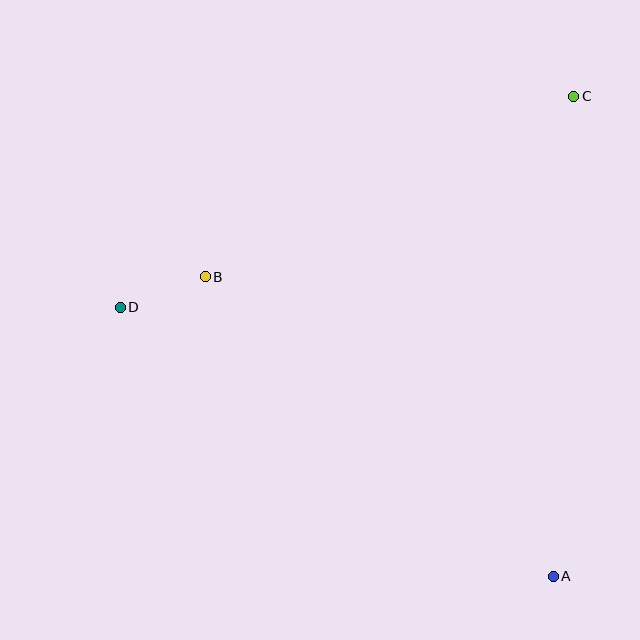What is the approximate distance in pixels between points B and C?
The distance between B and C is approximately 410 pixels.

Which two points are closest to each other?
Points B and D are closest to each other.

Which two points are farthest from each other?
Points A and D are farthest from each other.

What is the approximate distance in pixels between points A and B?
The distance between A and B is approximately 459 pixels.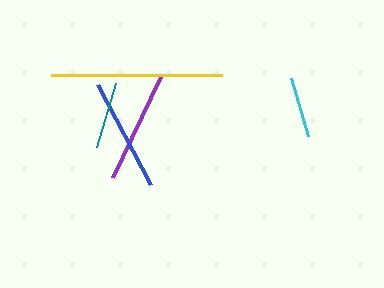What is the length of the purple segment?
The purple segment is approximately 112 pixels long.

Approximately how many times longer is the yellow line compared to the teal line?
The yellow line is approximately 2.6 times the length of the teal line.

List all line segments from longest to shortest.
From longest to shortest: yellow, blue, purple, teal, cyan.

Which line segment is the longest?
The yellow line is the longest at approximately 171 pixels.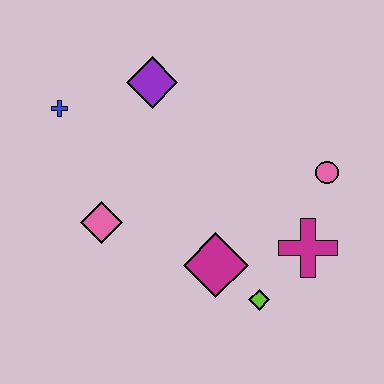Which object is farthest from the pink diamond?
The pink circle is farthest from the pink diamond.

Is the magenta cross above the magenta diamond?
Yes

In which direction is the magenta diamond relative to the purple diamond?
The magenta diamond is below the purple diamond.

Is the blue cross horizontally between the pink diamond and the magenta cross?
No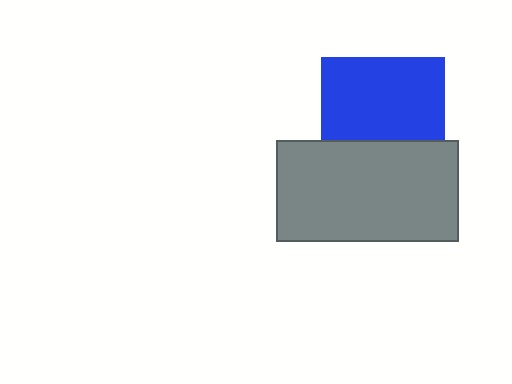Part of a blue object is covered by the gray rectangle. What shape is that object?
It is a square.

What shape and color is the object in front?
The object in front is a gray rectangle.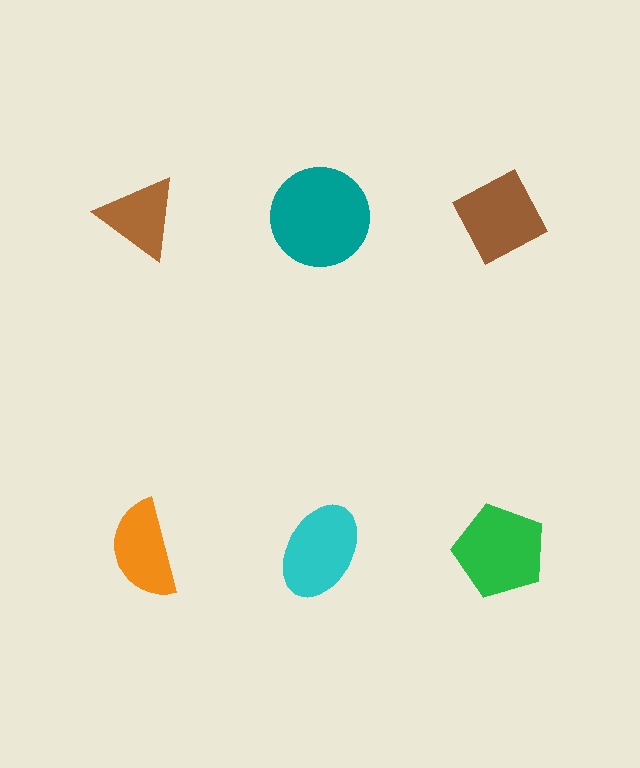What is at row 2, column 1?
An orange semicircle.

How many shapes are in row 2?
3 shapes.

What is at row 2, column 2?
A cyan ellipse.